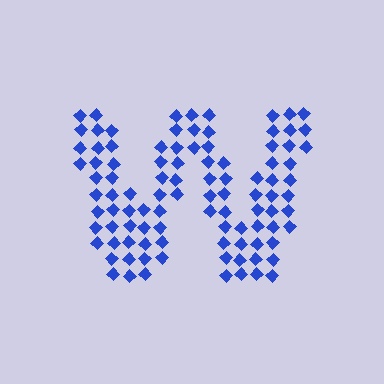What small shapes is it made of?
It is made of small diamonds.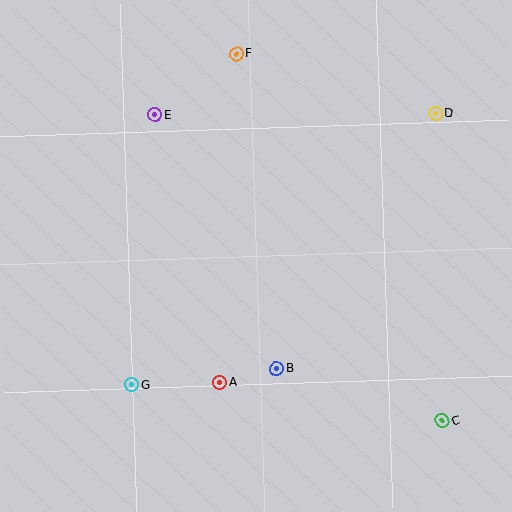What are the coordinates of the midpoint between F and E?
The midpoint between F and E is at (196, 85).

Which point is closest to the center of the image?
Point B at (276, 369) is closest to the center.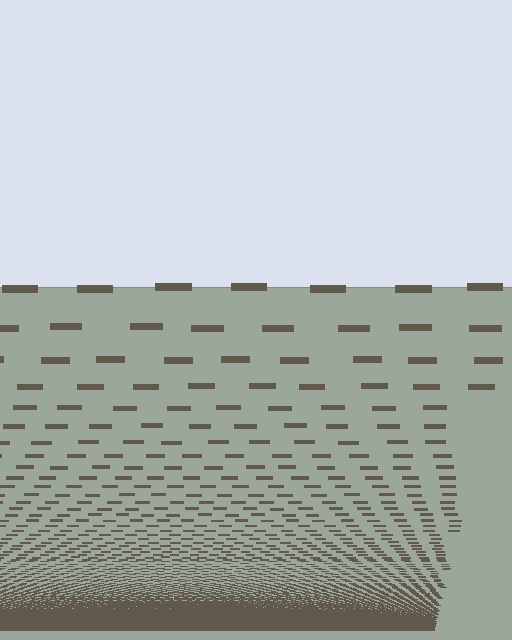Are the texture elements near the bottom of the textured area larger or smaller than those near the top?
Smaller. The gradient is inverted — elements near the bottom are smaller and denser.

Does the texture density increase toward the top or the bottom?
Density increases toward the bottom.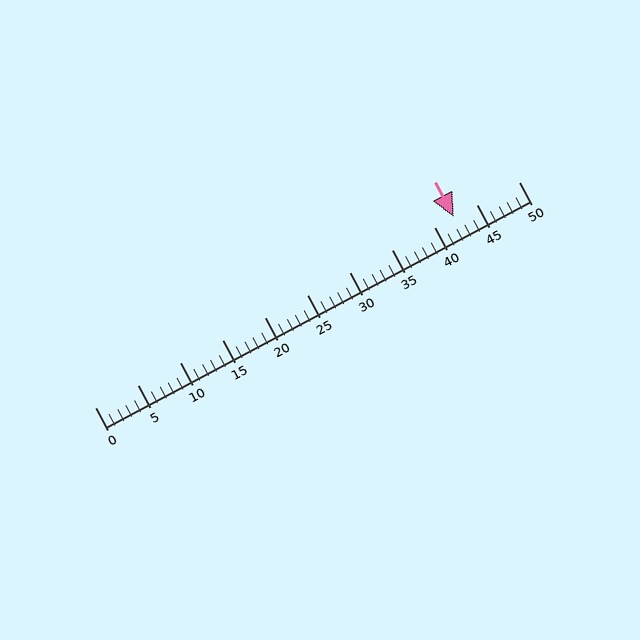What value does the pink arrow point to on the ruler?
The pink arrow points to approximately 42.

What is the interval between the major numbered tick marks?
The major tick marks are spaced 5 units apart.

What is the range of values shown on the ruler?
The ruler shows values from 0 to 50.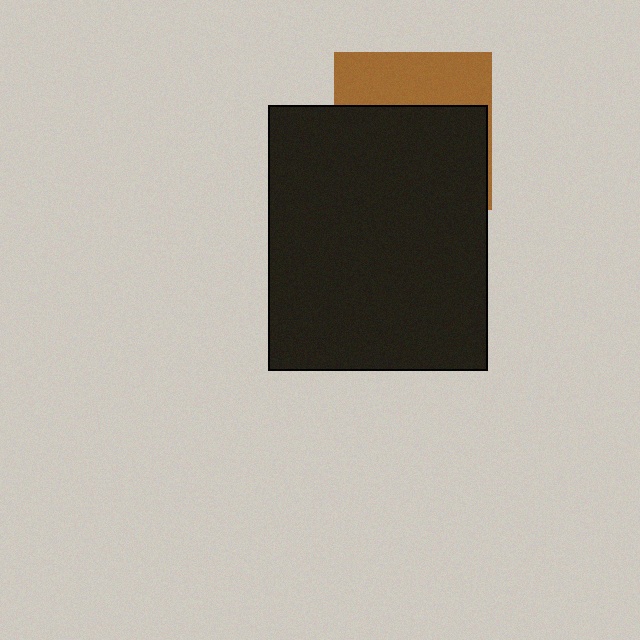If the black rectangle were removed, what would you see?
You would see the complete brown square.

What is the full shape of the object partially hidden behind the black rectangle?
The partially hidden object is a brown square.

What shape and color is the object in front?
The object in front is a black rectangle.